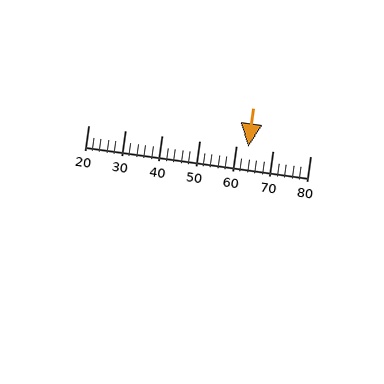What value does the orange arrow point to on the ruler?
The orange arrow points to approximately 63.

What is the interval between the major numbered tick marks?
The major tick marks are spaced 10 units apart.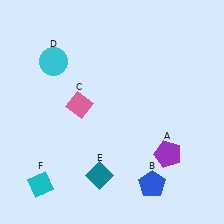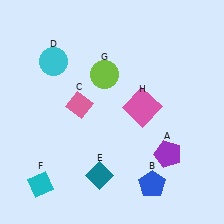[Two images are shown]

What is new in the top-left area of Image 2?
A lime circle (G) was added in the top-left area of Image 2.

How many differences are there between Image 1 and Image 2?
There are 2 differences between the two images.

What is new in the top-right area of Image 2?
A pink square (H) was added in the top-right area of Image 2.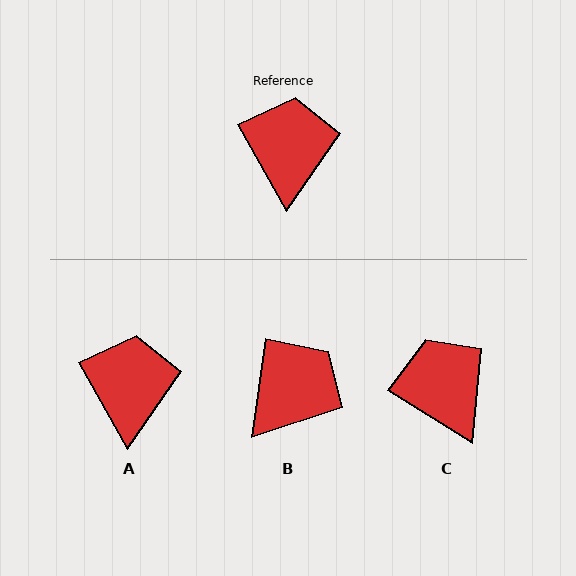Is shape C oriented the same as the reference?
No, it is off by about 29 degrees.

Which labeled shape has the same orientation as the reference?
A.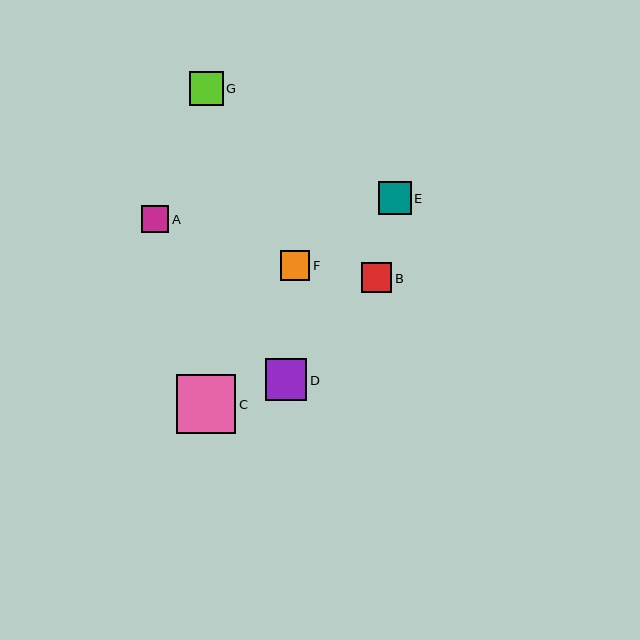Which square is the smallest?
Square A is the smallest with a size of approximately 27 pixels.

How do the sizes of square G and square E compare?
Square G and square E are approximately the same size.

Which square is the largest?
Square C is the largest with a size of approximately 59 pixels.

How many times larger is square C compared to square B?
Square C is approximately 1.9 times the size of square B.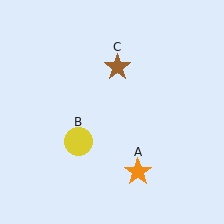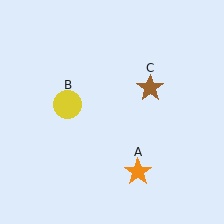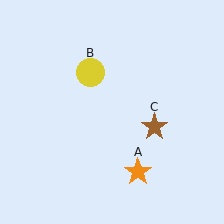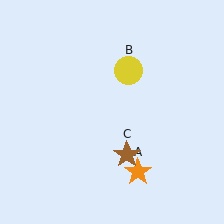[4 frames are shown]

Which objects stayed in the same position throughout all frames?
Orange star (object A) remained stationary.